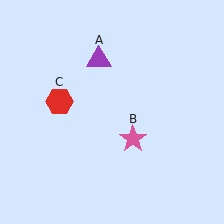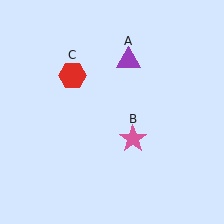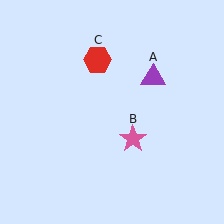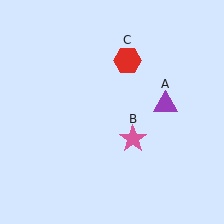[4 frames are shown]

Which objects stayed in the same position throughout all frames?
Pink star (object B) remained stationary.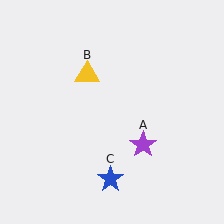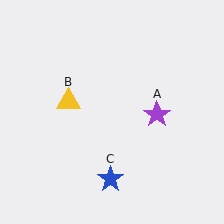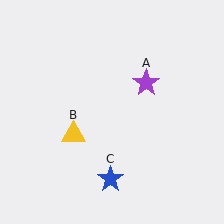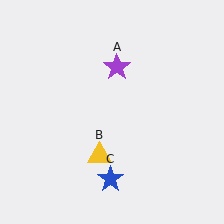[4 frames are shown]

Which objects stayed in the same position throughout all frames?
Blue star (object C) remained stationary.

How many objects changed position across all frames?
2 objects changed position: purple star (object A), yellow triangle (object B).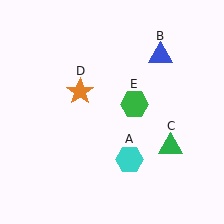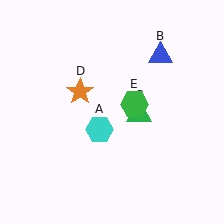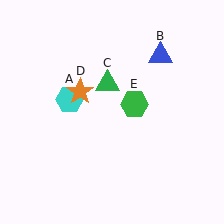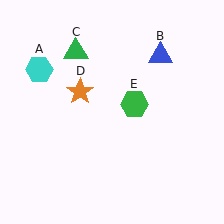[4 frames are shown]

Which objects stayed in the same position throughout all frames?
Blue triangle (object B) and orange star (object D) and green hexagon (object E) remained stationary.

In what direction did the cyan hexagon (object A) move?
The cyan hexagon (object A) moved up and to the left.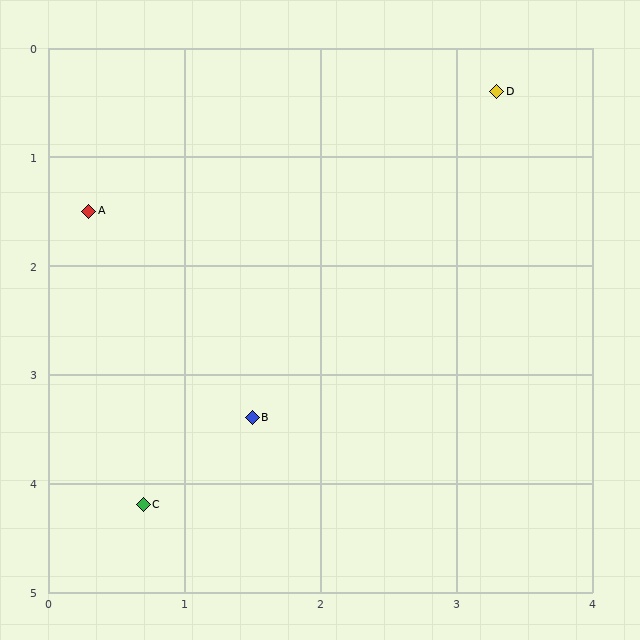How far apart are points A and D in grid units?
Points A and D are about 3.2 grid units apart.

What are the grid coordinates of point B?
Point B is at approximately (1.5, 3.4).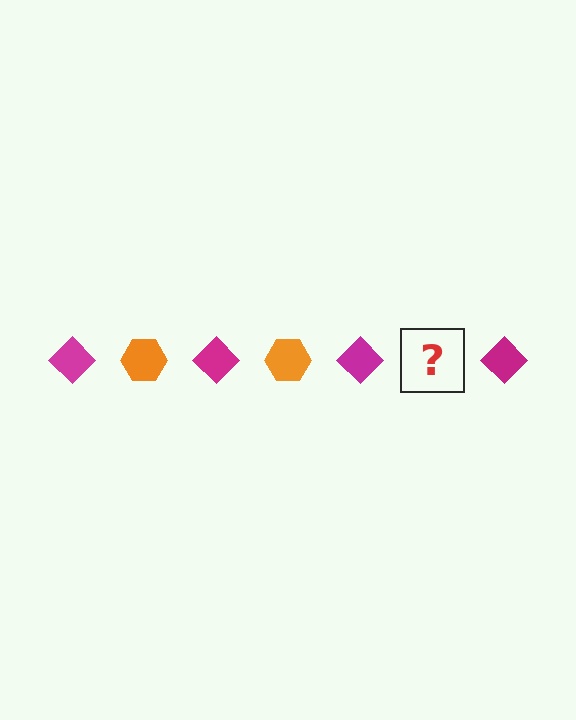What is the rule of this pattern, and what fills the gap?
The rule is that the pattern alternates between magenta diamond and orange hexagon. The gap should be filled with an orange hexagon.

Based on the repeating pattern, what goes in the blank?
The blank should be an orange hexagon.